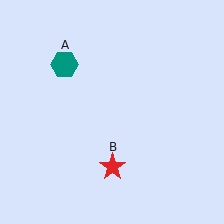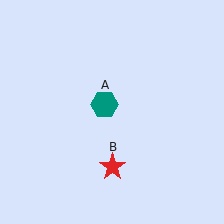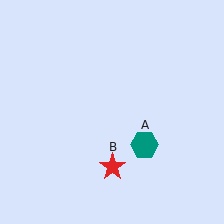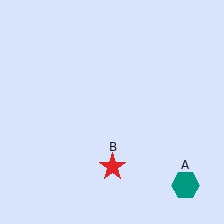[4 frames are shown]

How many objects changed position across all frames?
1 object changed position: teal hexagon (object A).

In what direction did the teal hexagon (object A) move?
The teal hexagon (object A) moved down and to the right.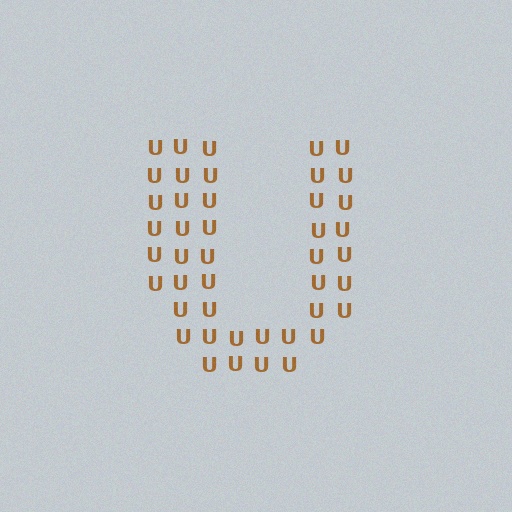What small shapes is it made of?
It is made of small letter U's.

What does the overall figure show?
The overall figure shows the letter U.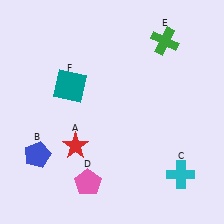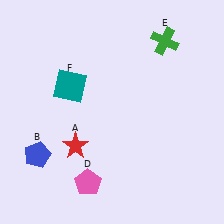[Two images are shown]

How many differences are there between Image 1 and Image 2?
There is 1 difference between the two images.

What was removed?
The cyan cross (C) was removed in Image 2.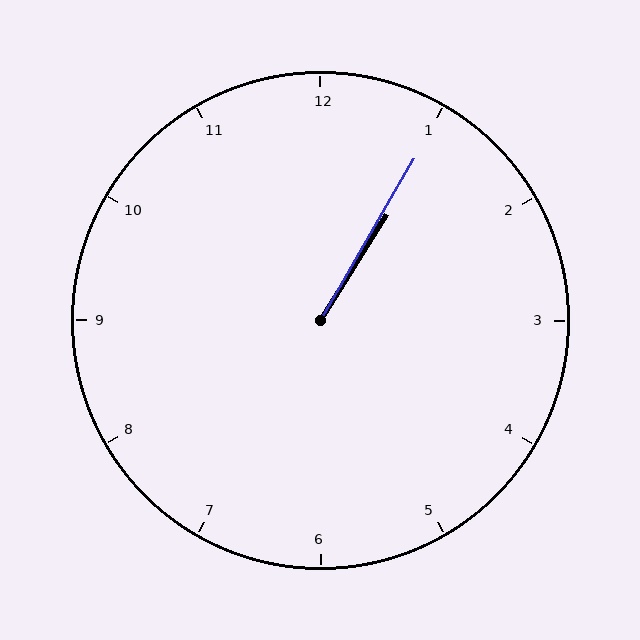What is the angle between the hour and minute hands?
Approximately 2 degrees.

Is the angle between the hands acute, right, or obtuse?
It is acute.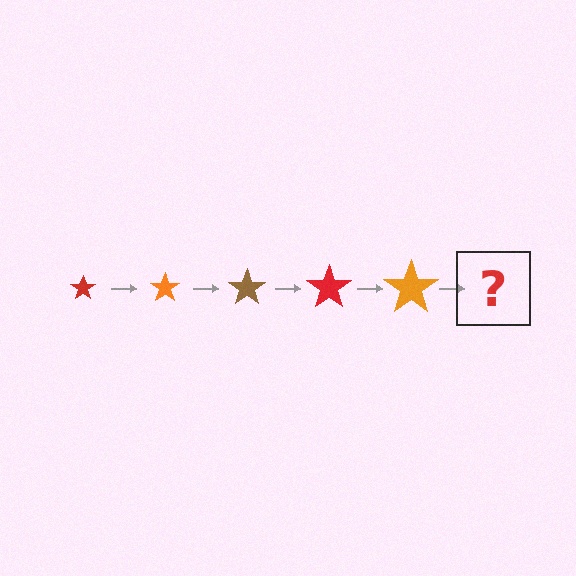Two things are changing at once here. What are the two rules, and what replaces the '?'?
The two rules are that the star grows larger each step and the color cycles through red, orange, and brown. The '?' should be a brown star, larger than the previous one.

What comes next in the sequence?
The next element should be a brown star, larger than the previous one.